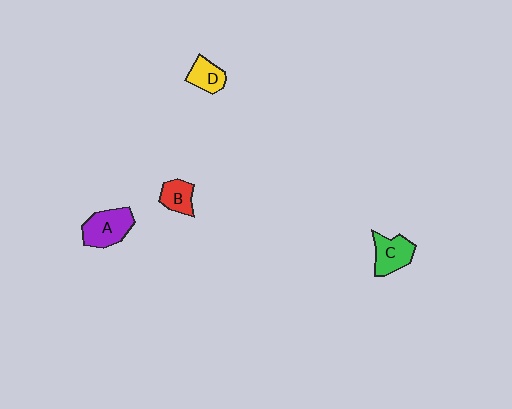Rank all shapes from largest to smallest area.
From largest to smallest: A (purple), C (green), B (red), D (yellow).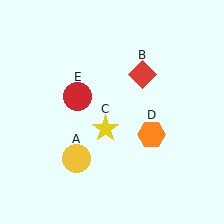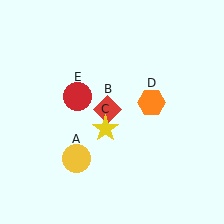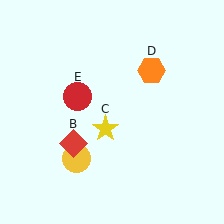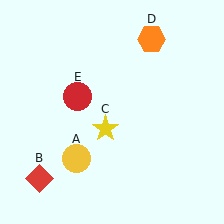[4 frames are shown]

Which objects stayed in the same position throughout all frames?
Yellow circle (object A) and yellow star (object C) and red circle (object E) remained stationary.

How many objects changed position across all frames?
2 objects changed position: red diamond (object B), orange hexagon (object D).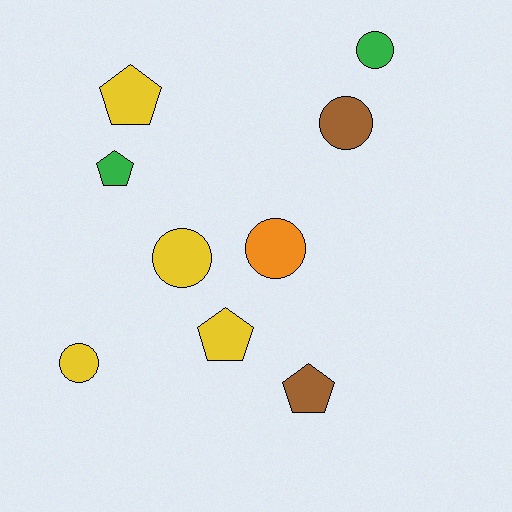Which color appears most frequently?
Yellow, with 4 objects.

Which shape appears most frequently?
Circle, with 5 objects.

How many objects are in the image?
There are 9 objects.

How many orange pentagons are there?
There are no orange pentagons.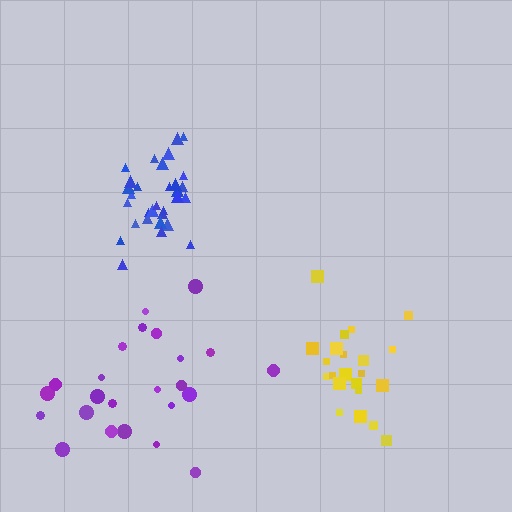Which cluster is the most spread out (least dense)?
Purple.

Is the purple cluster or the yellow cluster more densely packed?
Yellow.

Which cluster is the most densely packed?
Blue.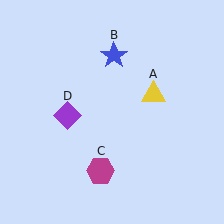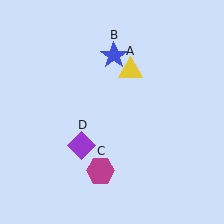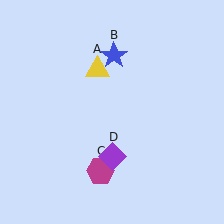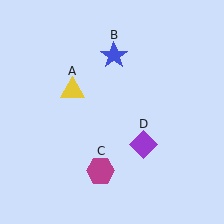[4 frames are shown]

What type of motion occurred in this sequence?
The yellow triangle (object A), purple diamond (object D) rotated counterclockwise around the center of the scene.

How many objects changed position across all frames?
2 objects changed position: yellow triangle (object A), purple diamond (object D).